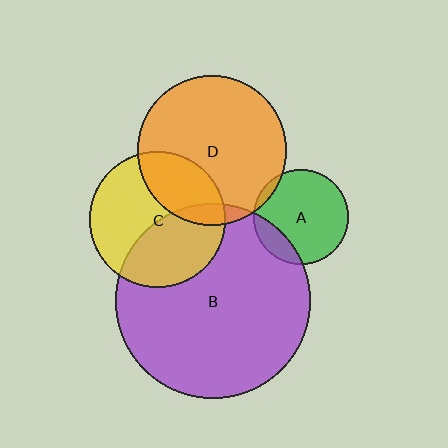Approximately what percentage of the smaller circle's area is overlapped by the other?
Approximately 5%.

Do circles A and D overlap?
Yes.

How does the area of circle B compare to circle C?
Approximately 2.0 times.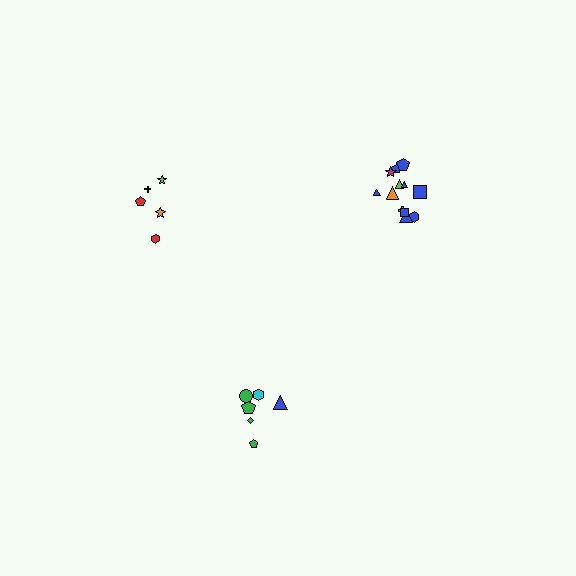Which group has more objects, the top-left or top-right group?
The top-right group.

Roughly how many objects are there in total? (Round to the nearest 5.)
Roughly 25 objects in total.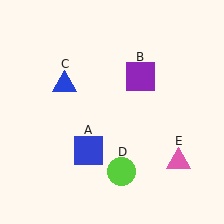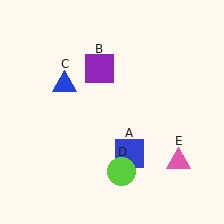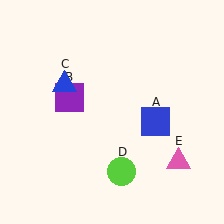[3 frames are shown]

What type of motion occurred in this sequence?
The blue square (object A), purple square (object B) rotated counterclockwise around the center of the scene.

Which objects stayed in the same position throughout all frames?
Blue triangle (object C) and lime circle (object D) and pink triangle (object E) remained stationary.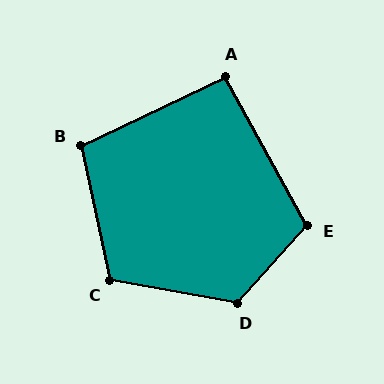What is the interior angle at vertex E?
Approximately 109 degrees (obtuse).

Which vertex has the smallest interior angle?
A, at approximately 93 degrees.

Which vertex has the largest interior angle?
D, at approximately 122 degrees.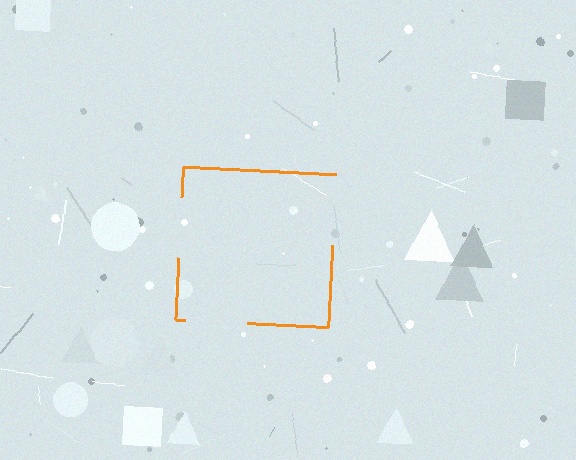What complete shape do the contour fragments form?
The contour fragments form a square.